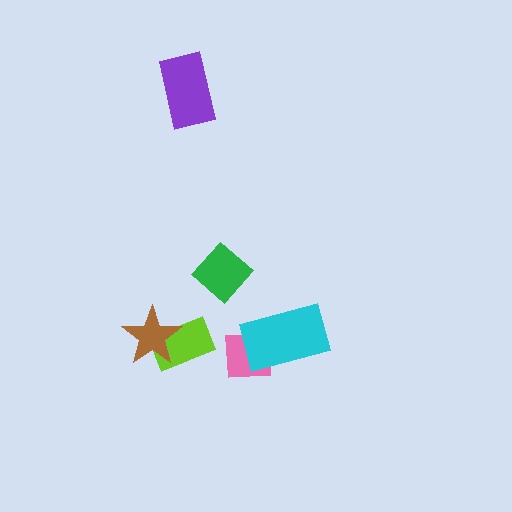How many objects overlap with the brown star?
1 object overlaps with the brown star.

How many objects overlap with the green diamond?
0 objects overlap with the green diamond.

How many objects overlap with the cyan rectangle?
1 object overlaps with the cyan rectangle.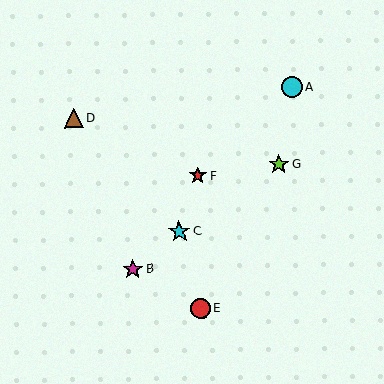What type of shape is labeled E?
Shape E is a red circle.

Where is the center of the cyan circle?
The center of the cyan circle is at (292, 87).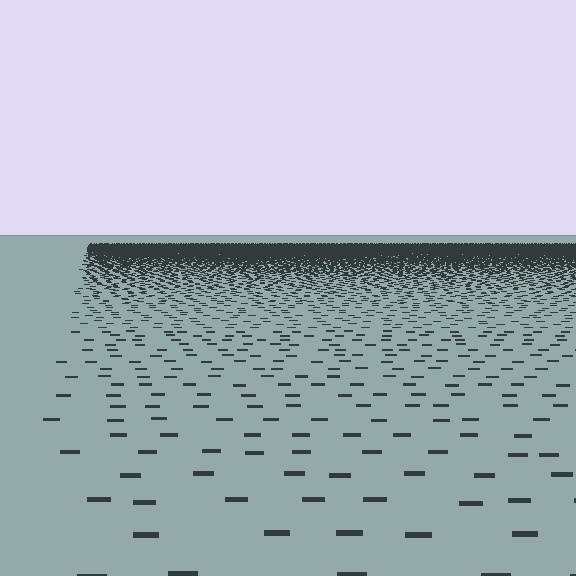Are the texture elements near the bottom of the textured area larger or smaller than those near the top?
Larger. Near the bottom, elements are closer to the viewer and appear at a bigger on-screen size.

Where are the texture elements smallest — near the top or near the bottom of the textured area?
Near the top.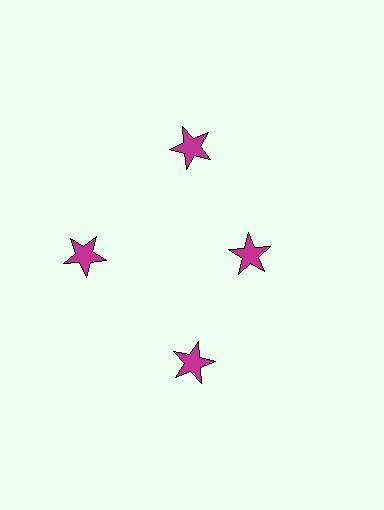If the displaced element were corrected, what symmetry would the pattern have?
It would have 4-fold rotational symmetry — the pattern would map onto itself every 90 degrees.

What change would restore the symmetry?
The symmetry would be restored by moving it outward, back onto the ring so that all 4 stars sit at equal angles and equal distance from the center.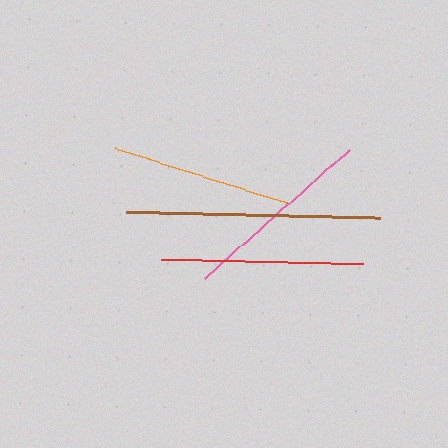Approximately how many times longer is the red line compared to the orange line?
The red line is approximately 1.1 times the length of the orange line.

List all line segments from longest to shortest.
From longest to shortest: brown, red, pink, orange.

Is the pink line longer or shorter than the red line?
The red line is longer than the pink line.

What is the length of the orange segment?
The orange segment is approximately 180 pixels long.